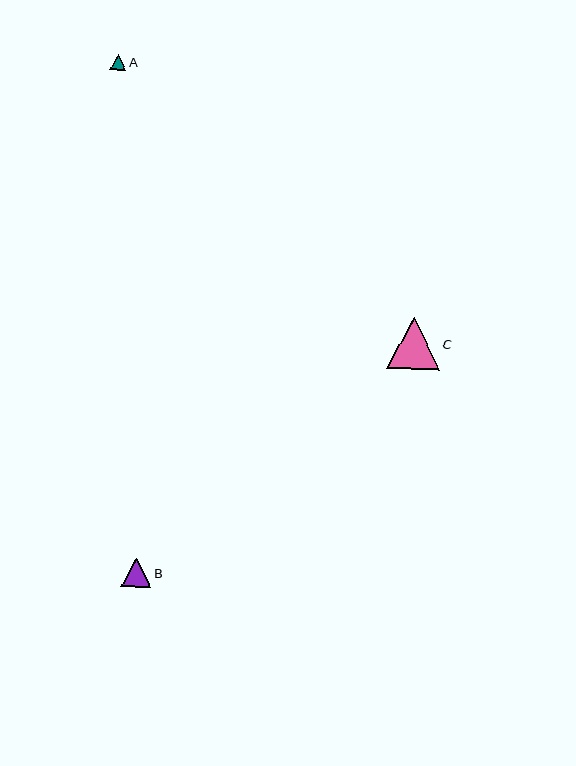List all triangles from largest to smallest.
From largest to smallest: C, B, A.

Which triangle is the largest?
Triangle C is the largest with a size of approximately 52 pixels.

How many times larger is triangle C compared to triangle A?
Triangle C is approximately 3.3 times the size of triangle A.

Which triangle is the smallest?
Triangle A is the smallest with a size of approximately 16 pixels.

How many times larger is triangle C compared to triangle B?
Triangle C is approximately 1.8 times the size of triangle B.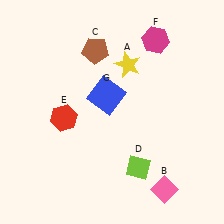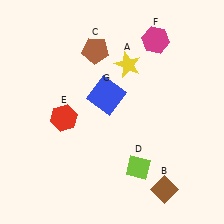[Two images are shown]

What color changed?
The diamond (B) changed from pink in Image 1 to brown in Image 2.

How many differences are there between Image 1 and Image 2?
There is 1 difference between the two images.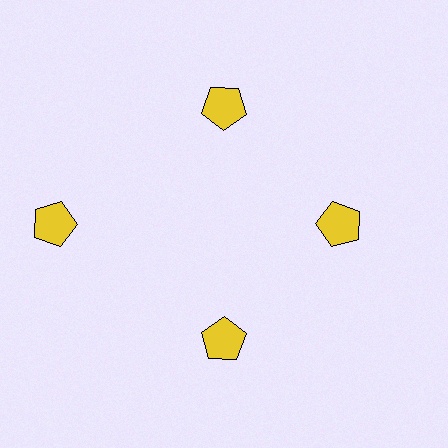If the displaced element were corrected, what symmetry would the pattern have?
It would have 4-fold rotational symmetry — the pattern would map onto itself every 90 degrees.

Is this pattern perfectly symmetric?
No. The 4 yellow pentagons are arranged in a ring, but one element near the 9 o'clock position is pushed outward from the center, breaking the 4-fold rotational symmetry.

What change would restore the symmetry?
The symmetry would be restored by moving it inward, back onto the ring so that all 4 pentagons sit at equal angles and equal distance from the center.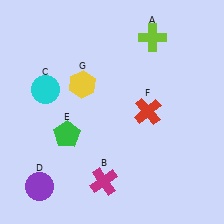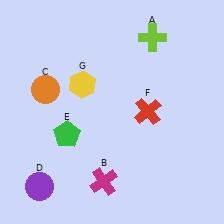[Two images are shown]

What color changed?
The circle (C) changed from cyan in Image 1 to orange in Image 2.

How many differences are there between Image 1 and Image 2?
There is 1 difference between the two images.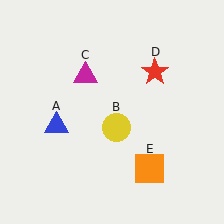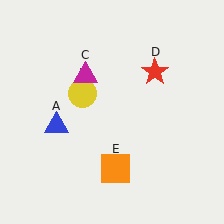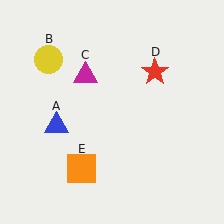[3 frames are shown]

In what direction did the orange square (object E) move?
The orange square (object E) moved left.